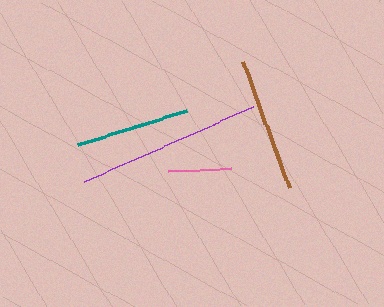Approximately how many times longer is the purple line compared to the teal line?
The purple line is approximately 1.6 times the length of the teal line.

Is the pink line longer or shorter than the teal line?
The teal line is longer than the pink line.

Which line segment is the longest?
The purple line is the longest at approximately 184 pixels.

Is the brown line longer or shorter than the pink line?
The brown line is longer than the pink line.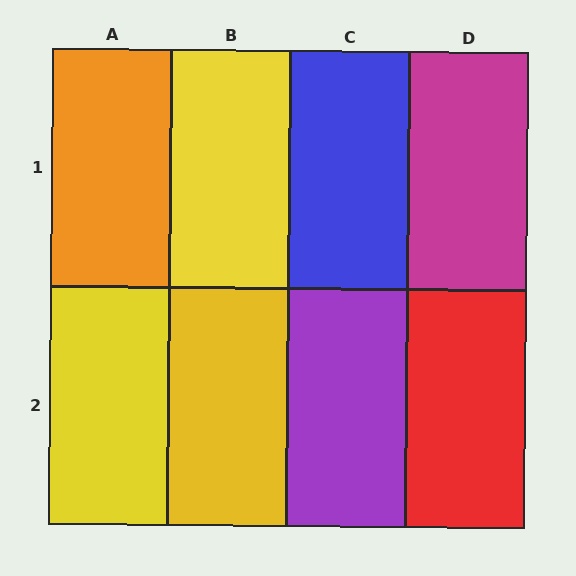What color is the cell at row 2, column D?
Red.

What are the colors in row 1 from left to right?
Orange, yellow, blue, magenta.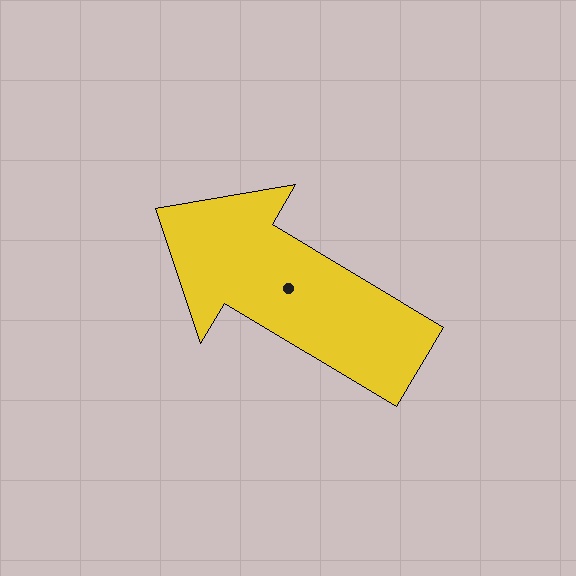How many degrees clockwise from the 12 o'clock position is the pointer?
Approximately 301 degrees.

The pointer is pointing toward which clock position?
Roughly 10 o'clock.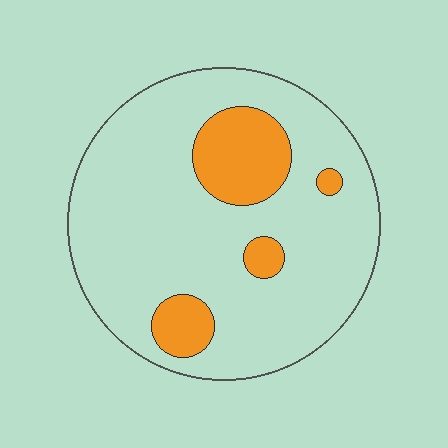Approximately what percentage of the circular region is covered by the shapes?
Approximately 15%.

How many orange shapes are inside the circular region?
4.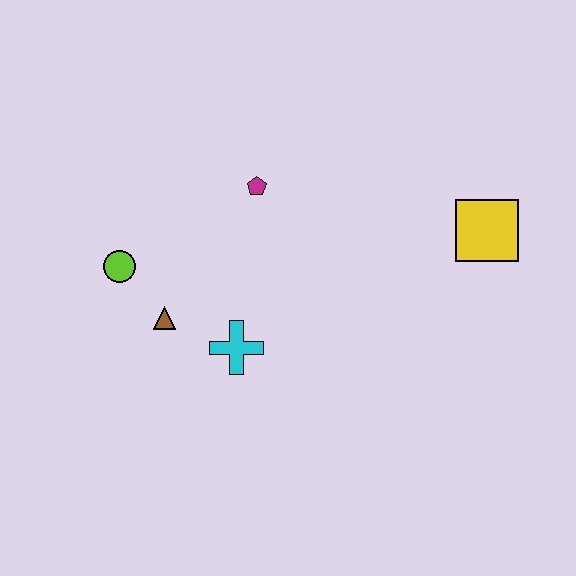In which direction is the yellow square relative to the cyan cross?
The yellow square is to the right of the cyan cross.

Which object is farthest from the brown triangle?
The yellow square is farthest from the brown triangle.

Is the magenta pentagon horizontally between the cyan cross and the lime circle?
No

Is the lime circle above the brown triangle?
Yes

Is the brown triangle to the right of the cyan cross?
No